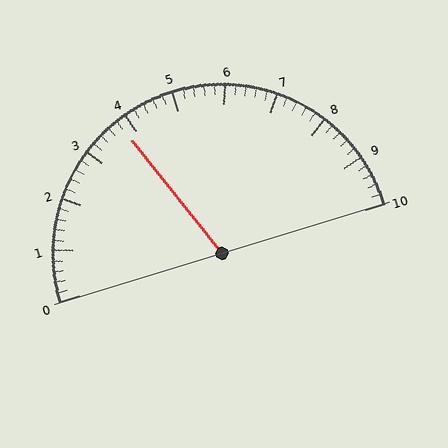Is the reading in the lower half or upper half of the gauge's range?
The reading is in the lower half of the range (0 to 10).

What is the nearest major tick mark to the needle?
The nearest major tick mark is 4.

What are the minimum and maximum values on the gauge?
The gauge ranges from 0 to 10.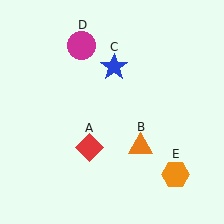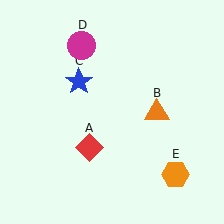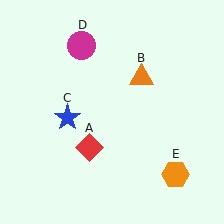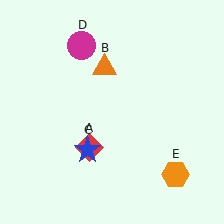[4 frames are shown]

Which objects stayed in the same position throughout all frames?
Red diamond (object A) and magenta circle (object D) and orange hexagon (object E) remained stationary.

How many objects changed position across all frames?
2 objects changed position: orange triangle (object B), blue star (object C).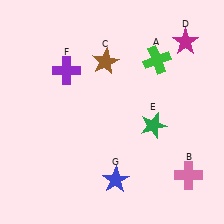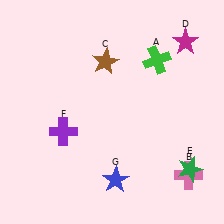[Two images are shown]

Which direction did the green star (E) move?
The green star (E) moved down.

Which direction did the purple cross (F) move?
The purple cross (F) moved down.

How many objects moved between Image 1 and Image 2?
2 objects moved between the two images.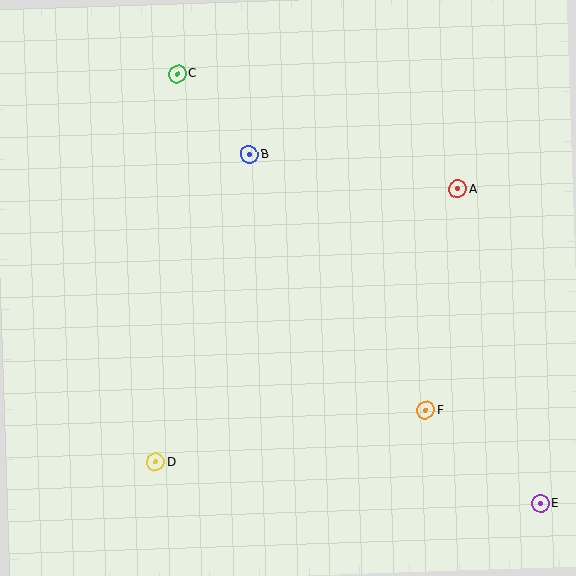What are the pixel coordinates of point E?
Point E is at (540, 503).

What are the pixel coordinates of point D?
Point D is at (155, 462).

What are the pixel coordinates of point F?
Point F is at (426, 410).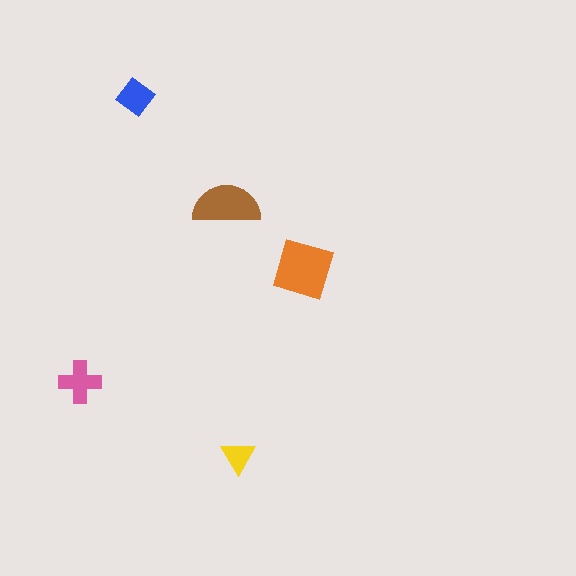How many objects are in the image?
There are 5 objects in the image.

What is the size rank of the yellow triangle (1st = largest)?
5th.